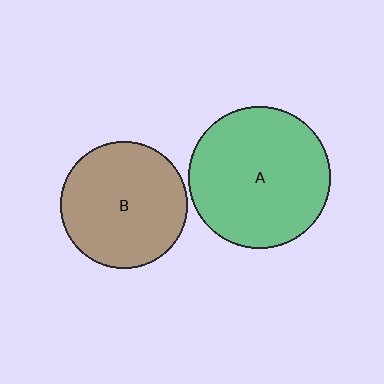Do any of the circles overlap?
No, none of the circles overlap.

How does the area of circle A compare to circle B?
Approximately 1.3 times.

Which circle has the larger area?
Circle A (green).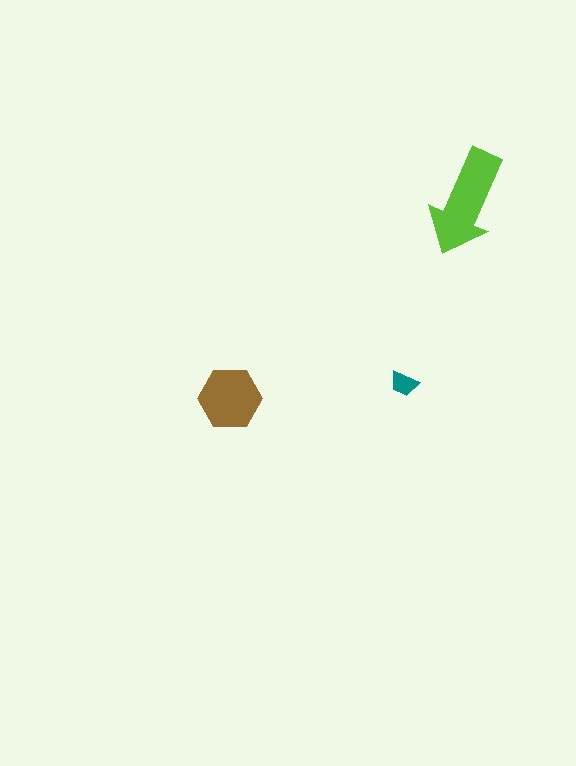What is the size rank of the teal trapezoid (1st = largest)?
3rd.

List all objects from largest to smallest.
The lime arrow, the brown hexagon, the teal trapezoid.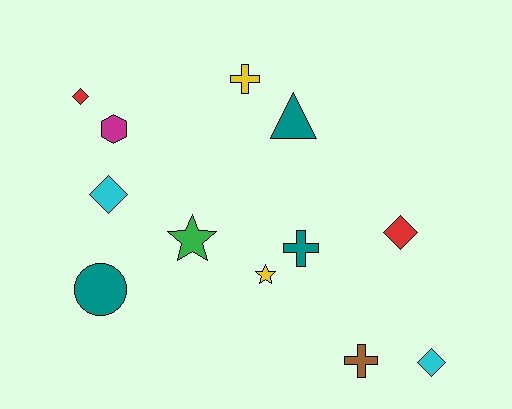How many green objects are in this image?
There is 1 green object.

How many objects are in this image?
There are 12 objects.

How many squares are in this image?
There are no squares.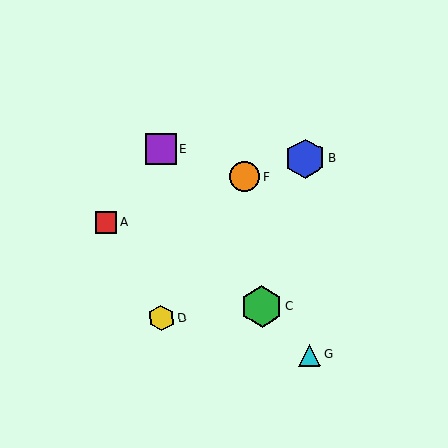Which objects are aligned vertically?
Objects D, E are aligned vertically.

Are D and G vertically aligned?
No, D is at x≈161 and G is at x≈309.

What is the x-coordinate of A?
Object A is at x≈106.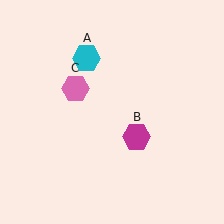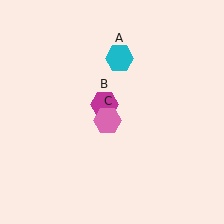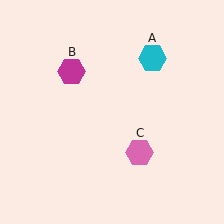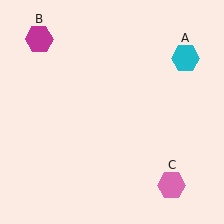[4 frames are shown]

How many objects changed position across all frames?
3 objects changed position: cyan hexagon (object A), magenta hexagon (object B), pink hexagon (object C).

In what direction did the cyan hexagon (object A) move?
The cyan hexagon (object A) moved right.